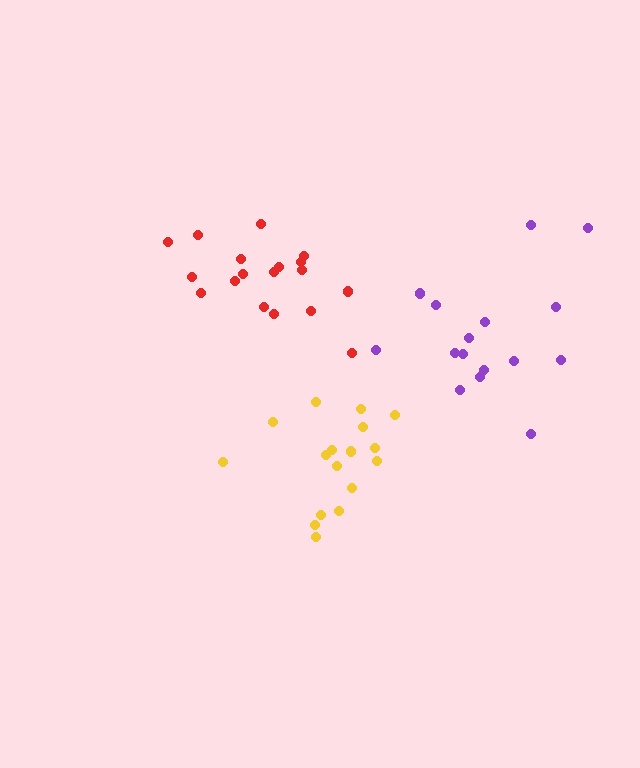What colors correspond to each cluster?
The clusters are colored: red, purple, yellow.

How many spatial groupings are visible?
There are 3 spatial groupings.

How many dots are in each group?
Group 1: 18 dots, Group 2: 16 dots, Group 3: 17 dots (51 total).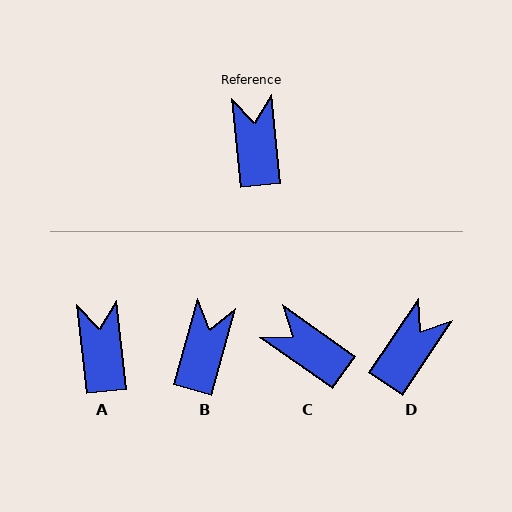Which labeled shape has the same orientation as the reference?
A.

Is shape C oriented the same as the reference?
No, it is off by about 49 degrees.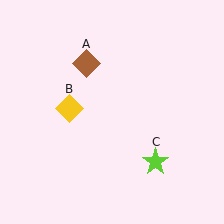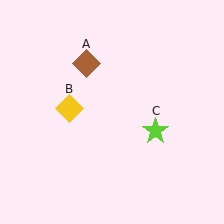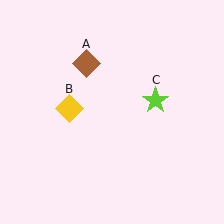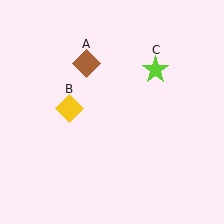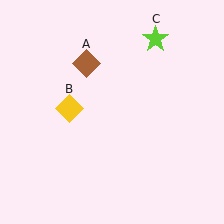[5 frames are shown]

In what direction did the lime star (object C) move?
The lime star (object C) moved up.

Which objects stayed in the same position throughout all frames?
Brown diamond (object A) and yellow diamond (object B) remained stationary.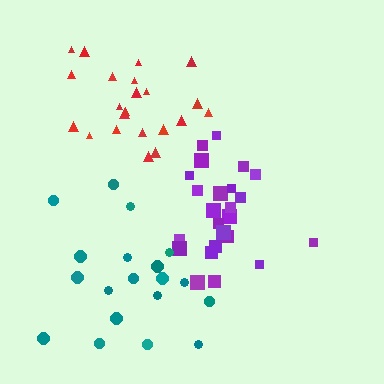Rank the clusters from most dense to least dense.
purple, red, teal.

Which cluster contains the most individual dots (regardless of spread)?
Purple (24).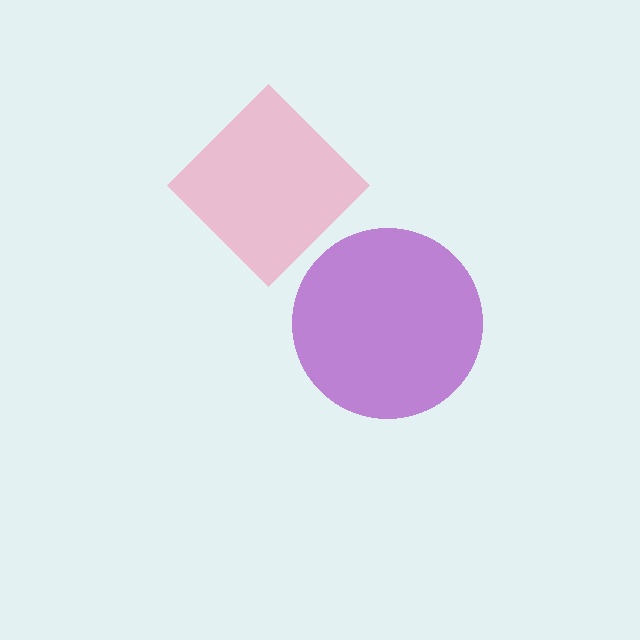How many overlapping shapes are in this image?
There are 2 overlapping shapes in the image.